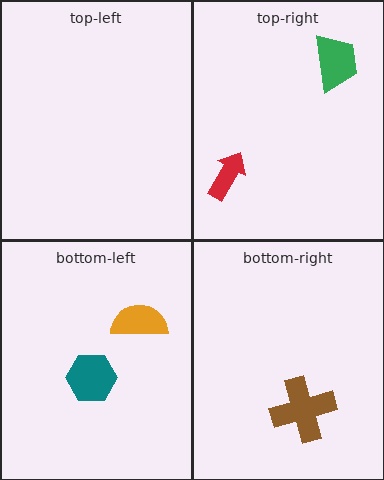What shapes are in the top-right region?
The red arrow, the green trapezoid.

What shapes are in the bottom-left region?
The orange semicircle, the teal hexagon.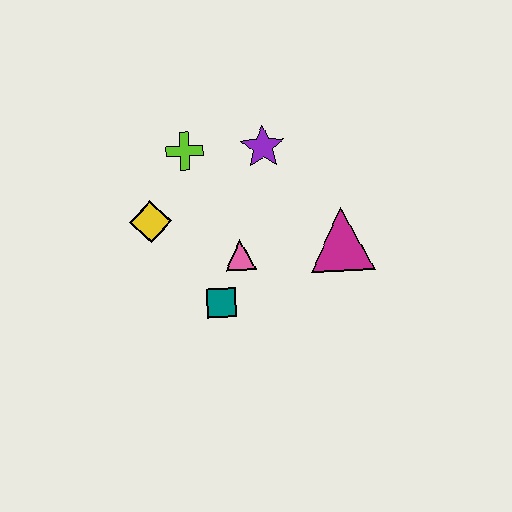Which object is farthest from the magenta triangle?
The yellow diamond is farthest from the magenta triangle.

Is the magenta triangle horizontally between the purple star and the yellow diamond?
No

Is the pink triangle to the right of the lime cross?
Yes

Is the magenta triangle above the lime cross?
No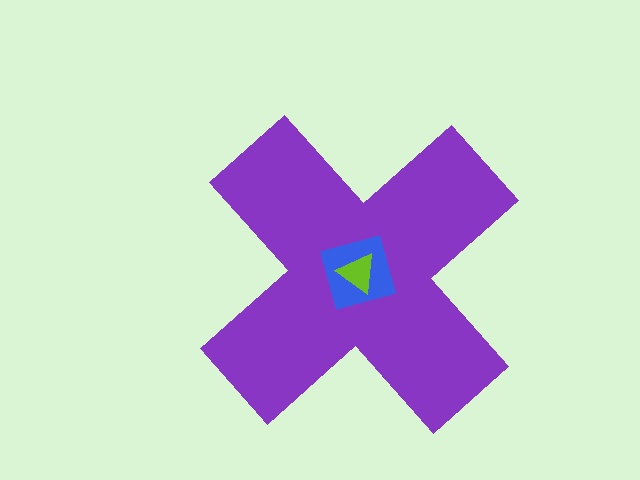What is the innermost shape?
The lime triangle.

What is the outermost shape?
The purple cross.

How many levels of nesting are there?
3.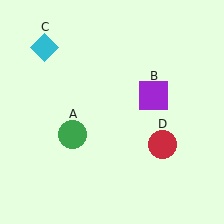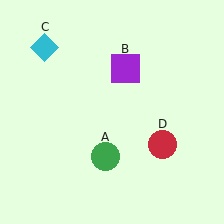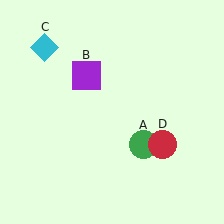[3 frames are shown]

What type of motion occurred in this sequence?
The green circle (object A), purple square (object B) rotated counterclockwise around the center of the scene.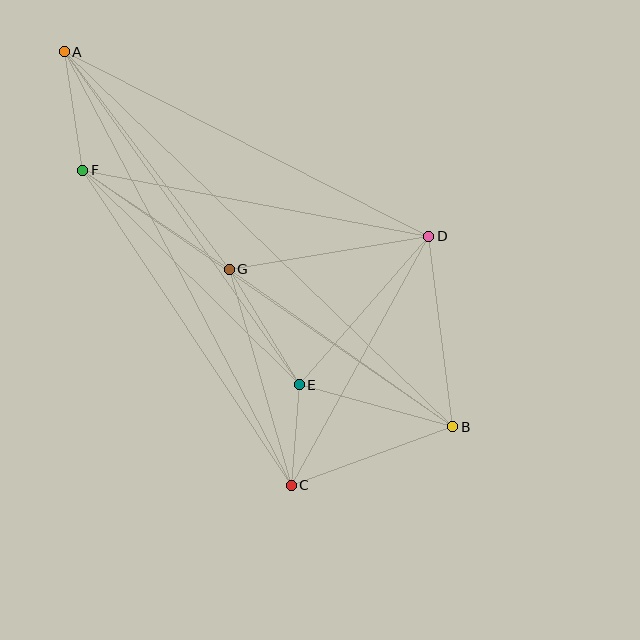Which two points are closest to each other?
Points C and E are closest to each other.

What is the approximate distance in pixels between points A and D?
The distance between A and D is approximately 409 pixels.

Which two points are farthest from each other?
Points A and B are farthest from each other.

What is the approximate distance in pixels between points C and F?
The distance between C and F is approximately 377 pixels.